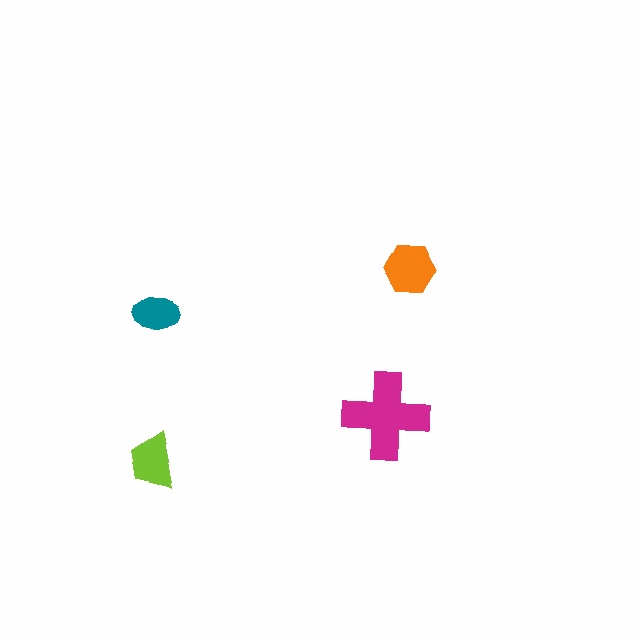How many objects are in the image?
There are 4 objects in the image.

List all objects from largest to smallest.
The magenta cross, the orange hexagon, the lime trapezoid, the teal ellipse.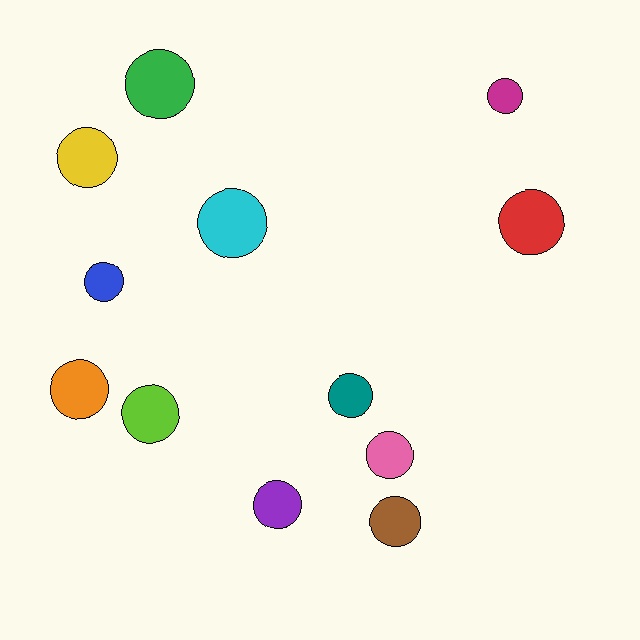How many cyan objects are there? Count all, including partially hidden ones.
There is 1 cyan object.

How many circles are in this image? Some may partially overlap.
There are 12 circles.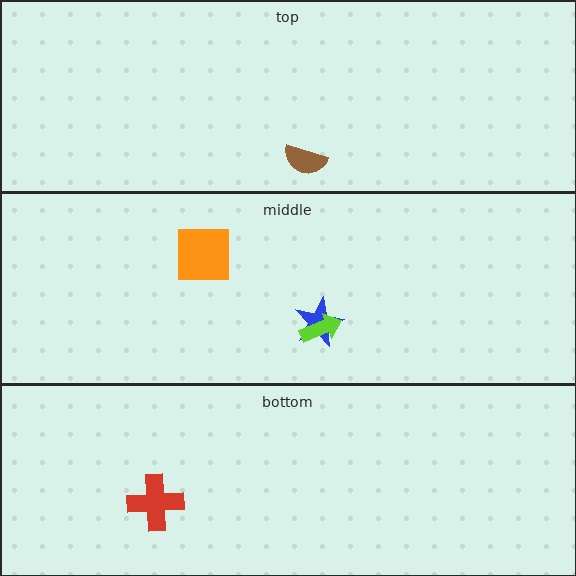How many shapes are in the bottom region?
1.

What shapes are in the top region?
The brown semicircle.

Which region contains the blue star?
The middle region.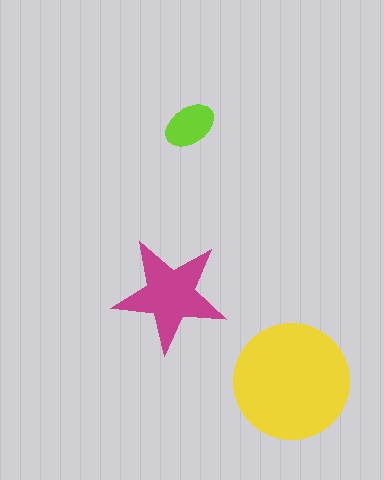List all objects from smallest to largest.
The lime ellipse, the magenta star, the yellow circle.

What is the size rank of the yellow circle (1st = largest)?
1st.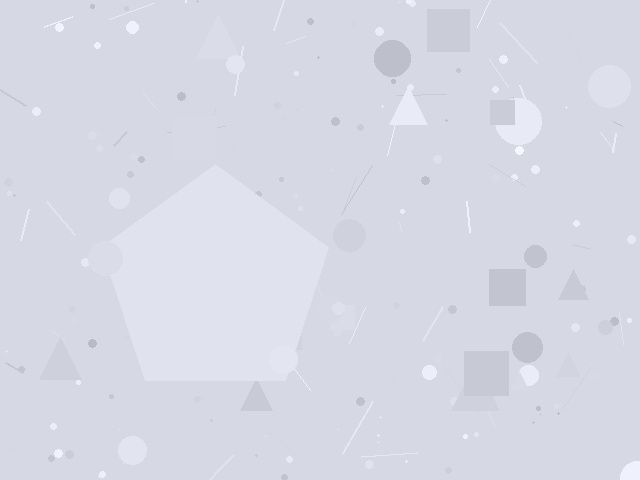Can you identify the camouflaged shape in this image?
The camouflaged shape is a pentagon.